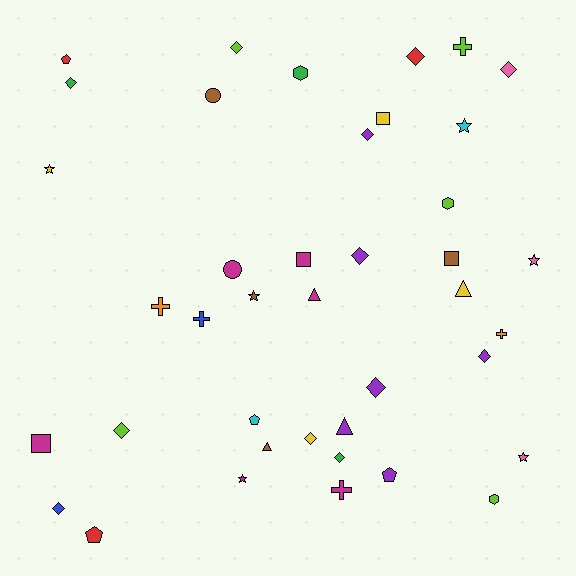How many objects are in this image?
There are 40 objects.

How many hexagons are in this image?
There are 3 hexagons.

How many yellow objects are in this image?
There are 4 yellow objects.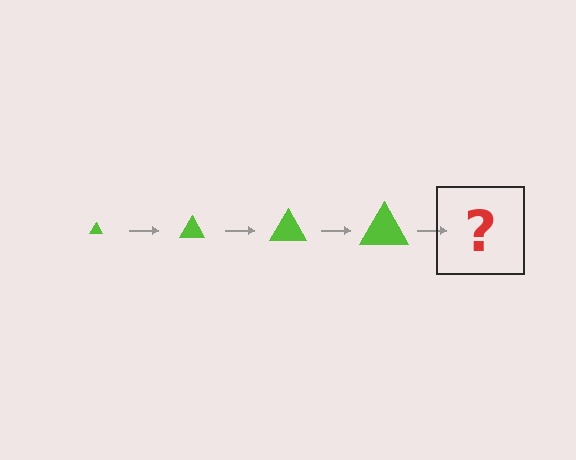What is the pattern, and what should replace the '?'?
The pattern is that the triangle gets progressively larger each step. The '?' should be a lime triangle, larger than the previous one.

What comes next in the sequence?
The next element should be a lime triangle, larger than the previous one.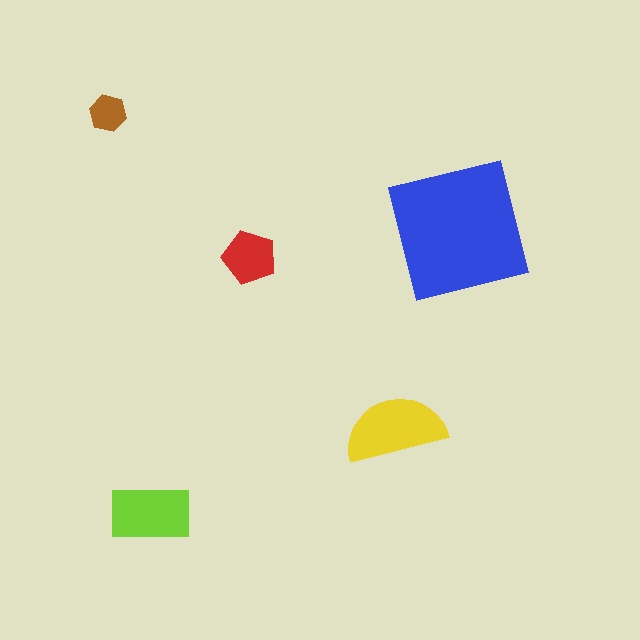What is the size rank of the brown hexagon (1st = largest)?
5th.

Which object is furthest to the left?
The brown hexagon is leftmost.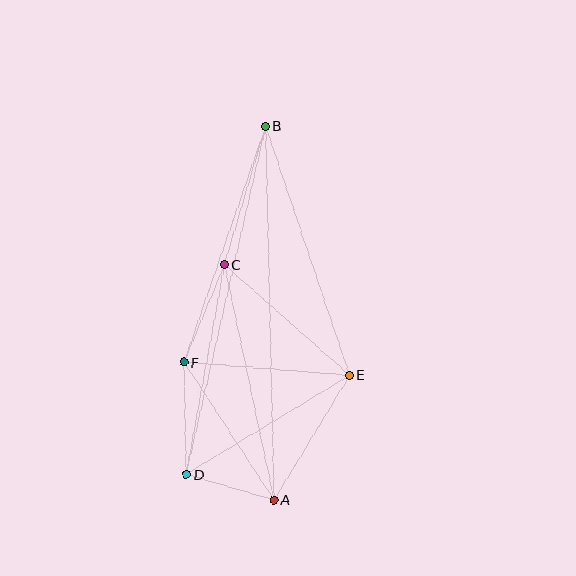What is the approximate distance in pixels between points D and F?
The distance between D and F is approximately 113 pixels.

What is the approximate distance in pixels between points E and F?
The distance between E and F is approximately 166 pixels.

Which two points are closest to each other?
Points A and D are closest to each other.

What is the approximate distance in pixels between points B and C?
The distance between B and C is approximately 144 pixels.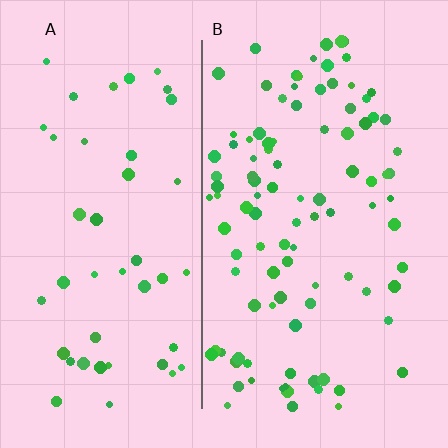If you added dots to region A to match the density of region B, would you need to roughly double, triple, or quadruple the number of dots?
Approximately double.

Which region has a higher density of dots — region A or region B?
B (the right).